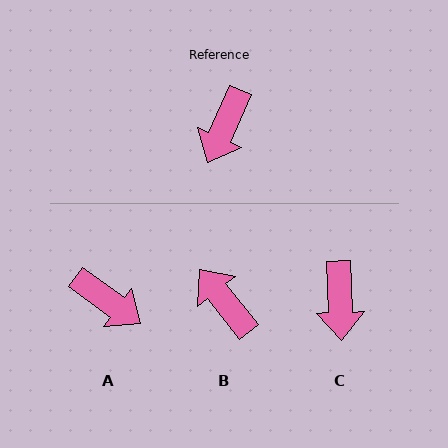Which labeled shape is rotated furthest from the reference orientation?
B, about 117 degrees away.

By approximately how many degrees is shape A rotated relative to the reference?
Approximately 78 degrees counter-clockwise.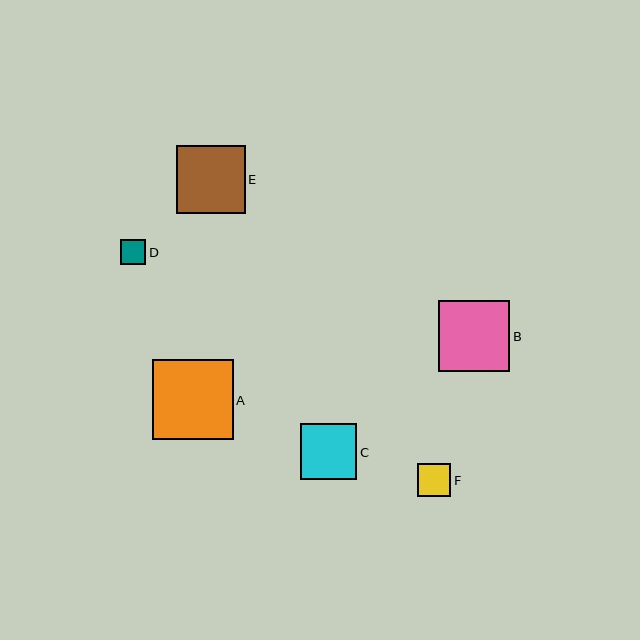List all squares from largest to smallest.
From largest to smallest: A, B, E, C, F, D.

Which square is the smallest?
Square D is the smallest with a size of approximately 25 pixels.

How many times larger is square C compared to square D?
Square C is approximately 2.2 times the size of square D.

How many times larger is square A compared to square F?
Square A is approximately 2.4 times the size of square F.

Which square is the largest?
Square A is the largest with a size of approximately 81 pixels.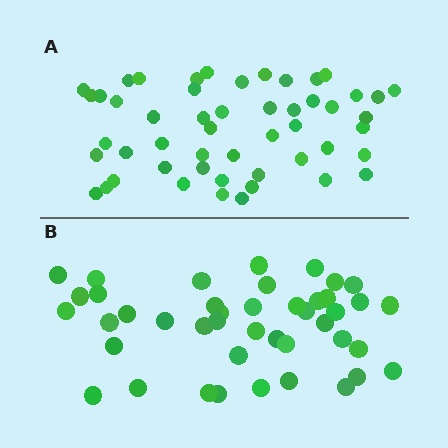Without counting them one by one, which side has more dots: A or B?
Region A (the top region) has more dots.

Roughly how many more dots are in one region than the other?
Region A has roughly 8 or so more dots than region B.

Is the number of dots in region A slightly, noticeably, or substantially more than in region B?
Region A has only slightly more — the two regions are fairly close. The ratio is roughly 1.2 to 1.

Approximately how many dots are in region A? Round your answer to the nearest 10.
About 50 dots. (The exact count is 51, which rounds to 50.)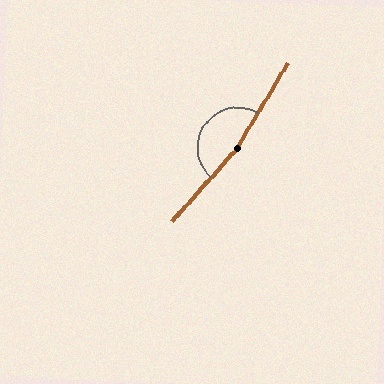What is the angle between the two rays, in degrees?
Approximately 169 degrees.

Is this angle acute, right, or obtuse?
It is obtuse.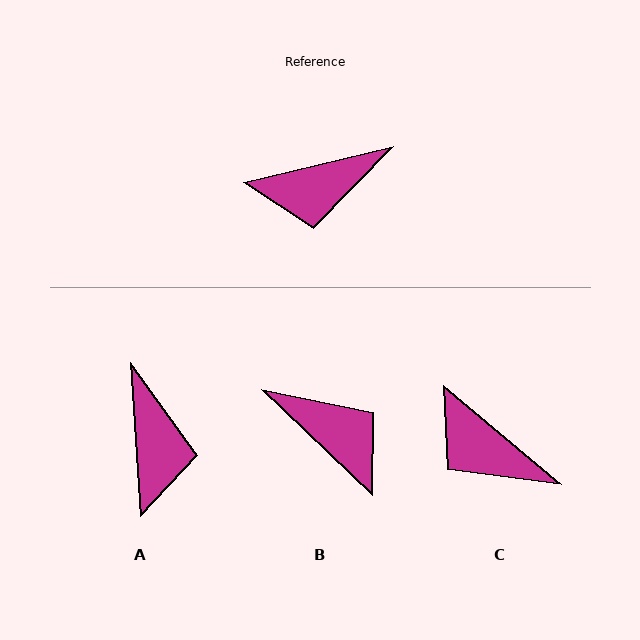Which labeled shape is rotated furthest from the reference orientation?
B, about 123 degrees away.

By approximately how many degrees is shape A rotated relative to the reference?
Approximately 81 degrees counter-clockwise.